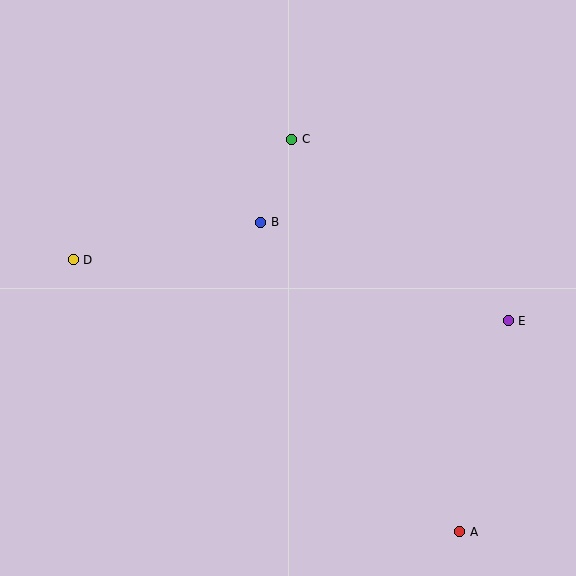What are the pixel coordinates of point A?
Point A is at (459, 532).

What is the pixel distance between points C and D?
The distance between C and D is 250 pixels.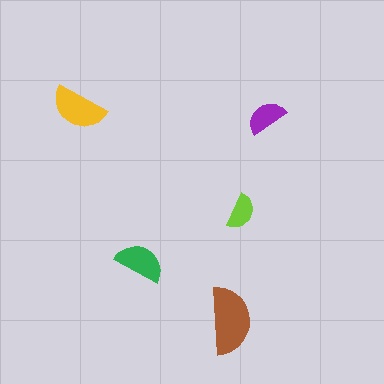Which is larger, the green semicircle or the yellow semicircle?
The yellow one.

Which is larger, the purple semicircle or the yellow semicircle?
The yellow one.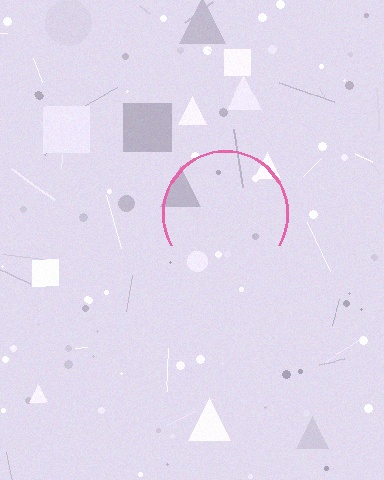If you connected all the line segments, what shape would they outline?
They would outline a circle.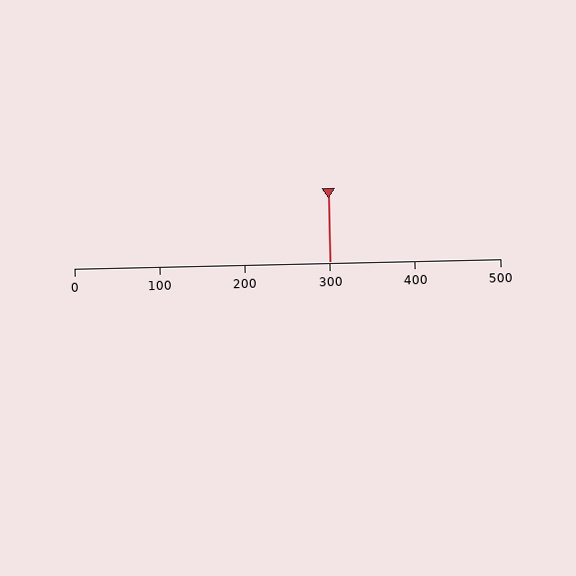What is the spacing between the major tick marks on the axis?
The major ticks are spaced 100 apart.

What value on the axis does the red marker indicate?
The marker indicates approximately 300.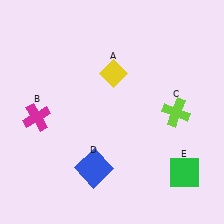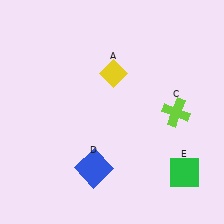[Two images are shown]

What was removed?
The magenta cross (B) was removed in Image 2.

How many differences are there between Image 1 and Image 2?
There is 1 difference between the two images.